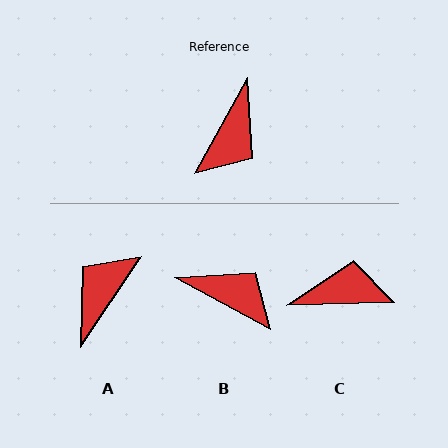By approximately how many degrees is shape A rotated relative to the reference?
Approximately 175 degrees counter-clockwise.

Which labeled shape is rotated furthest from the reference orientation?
A, about 175 degrees away.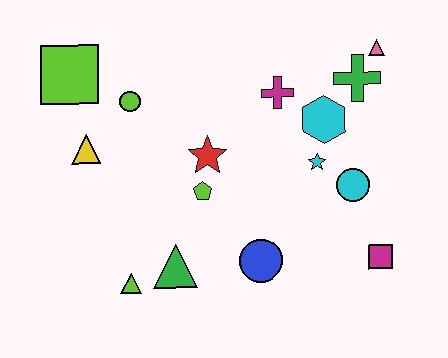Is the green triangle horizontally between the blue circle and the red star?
No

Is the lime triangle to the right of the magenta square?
No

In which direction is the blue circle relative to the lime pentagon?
The blue circle is below the lime pentagon.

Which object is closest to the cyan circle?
The cyan star is closest to the cyan circle.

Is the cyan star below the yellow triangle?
Yes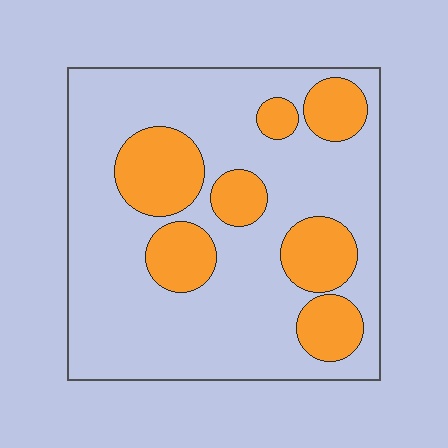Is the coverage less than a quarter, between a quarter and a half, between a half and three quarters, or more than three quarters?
Between a quarter and a half.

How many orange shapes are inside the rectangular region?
7.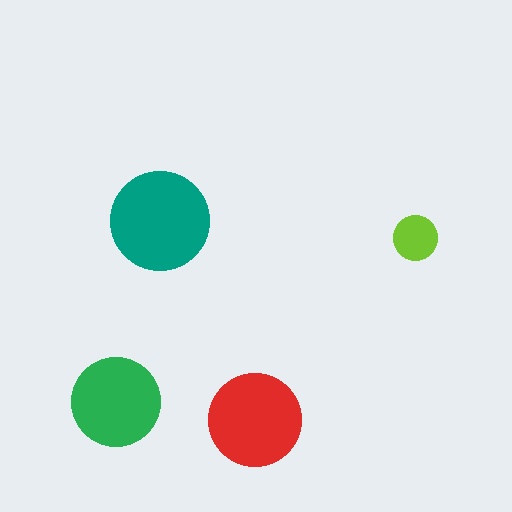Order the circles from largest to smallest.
the teal one, the red one, the green one, the lime one.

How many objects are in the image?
There are 4 objects in the image.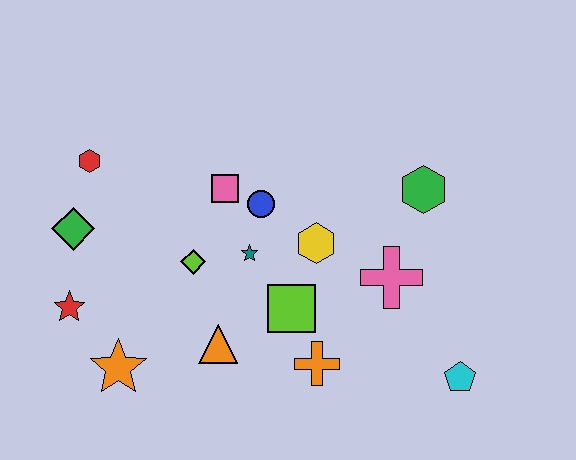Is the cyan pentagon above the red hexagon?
No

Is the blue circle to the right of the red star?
Yes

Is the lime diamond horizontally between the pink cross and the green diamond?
Yes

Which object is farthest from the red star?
The cyan pentagon is farthest from the red star.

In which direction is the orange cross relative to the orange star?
The orange cross is to the right of the orange star.